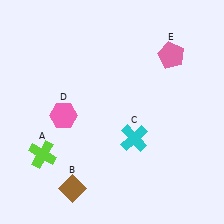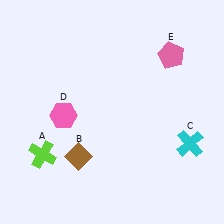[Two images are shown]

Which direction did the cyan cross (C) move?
The cyan cross (C) moved right.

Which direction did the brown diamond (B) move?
The brown diamond (B) moved up.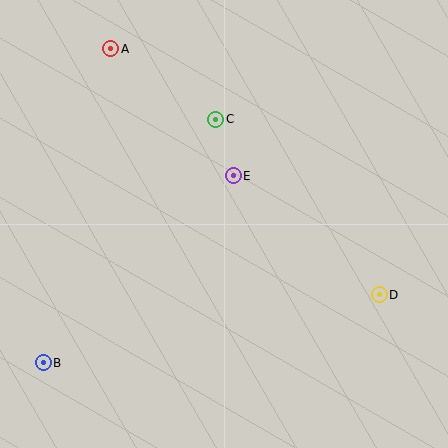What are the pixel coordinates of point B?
Point B is at (43, 363).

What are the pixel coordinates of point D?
Point D is at (379, 295).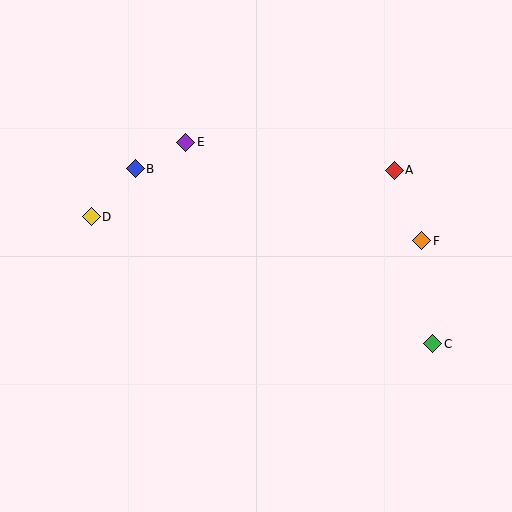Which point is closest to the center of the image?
Point E at (186, 142) is closest to the center.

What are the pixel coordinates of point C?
Point C is at (433, 344).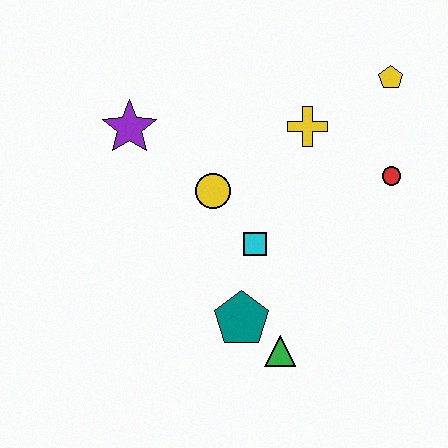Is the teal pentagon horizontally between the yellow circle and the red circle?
Yes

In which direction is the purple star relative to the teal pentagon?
The purple star is above the teal pentagon.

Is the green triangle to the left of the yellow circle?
No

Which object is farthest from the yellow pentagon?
The green triangle is farthest from the yellow pentagon.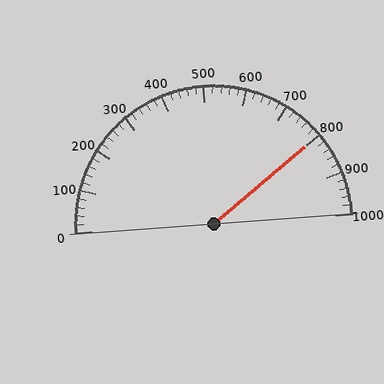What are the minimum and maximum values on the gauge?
The gauge ranges from 0 to 1000.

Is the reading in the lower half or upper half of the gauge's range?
The reading is in the upper half of the range (0 to 1000).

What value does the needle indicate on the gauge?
The needle indicates approximately 800.